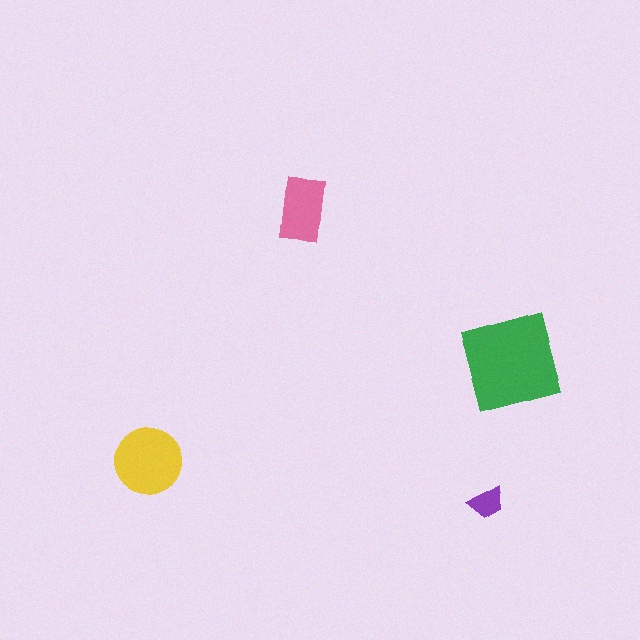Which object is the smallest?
The purple trapezoid.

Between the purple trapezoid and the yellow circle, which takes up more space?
The yellow circle.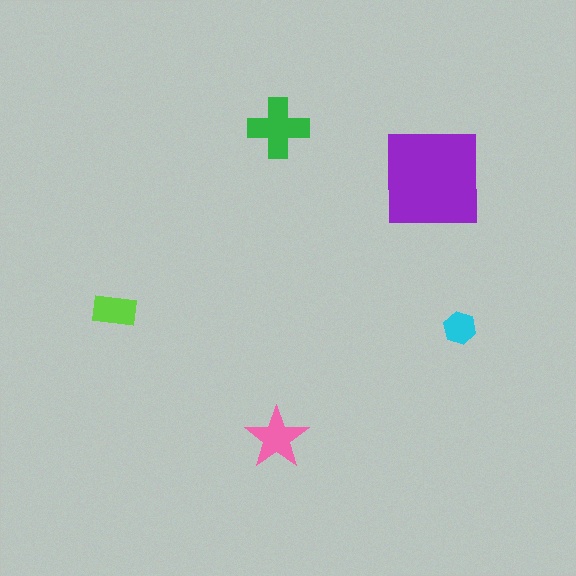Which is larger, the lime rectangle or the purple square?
The purple square.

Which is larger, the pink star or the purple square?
The purple square.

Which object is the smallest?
The cyan hexagon.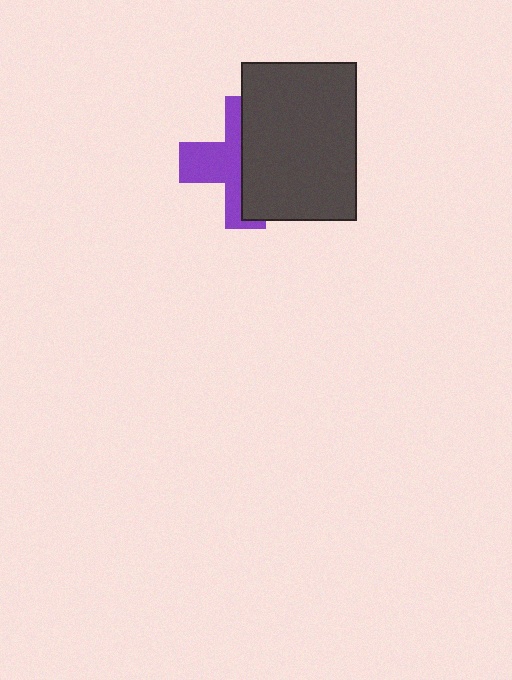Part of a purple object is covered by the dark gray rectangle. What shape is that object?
It is a cross.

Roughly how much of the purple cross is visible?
About half of it is visible (roughly 46%).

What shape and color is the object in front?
The object in front is a dark gray rectangle.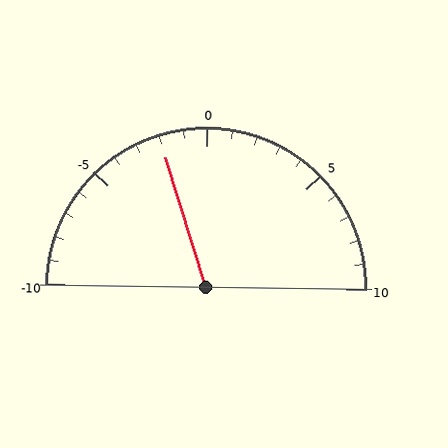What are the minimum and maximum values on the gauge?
The gauge ranges from -10 to 10.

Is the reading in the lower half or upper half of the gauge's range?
The reading is in the lower half of the range (-10 to 10).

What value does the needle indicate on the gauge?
The needle indicates approximately -2.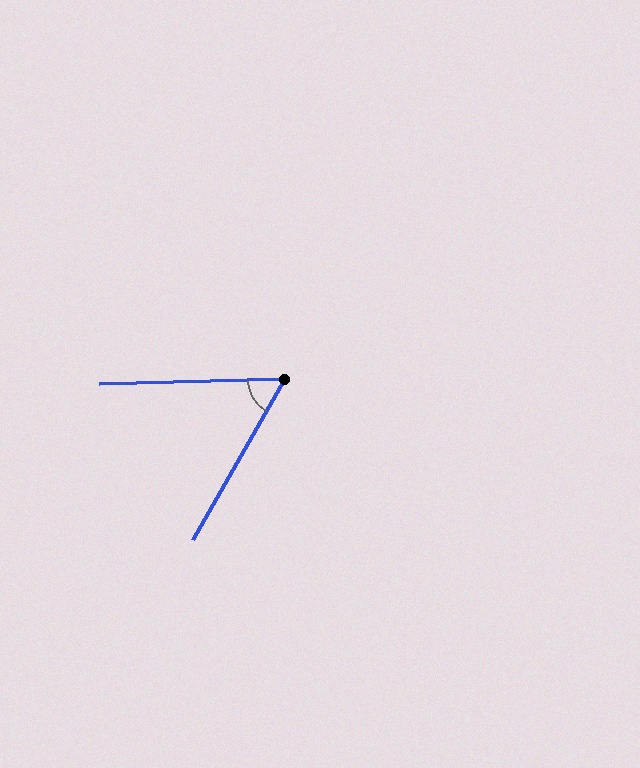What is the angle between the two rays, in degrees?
Approximately 58 degrees.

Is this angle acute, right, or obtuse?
It is acute.